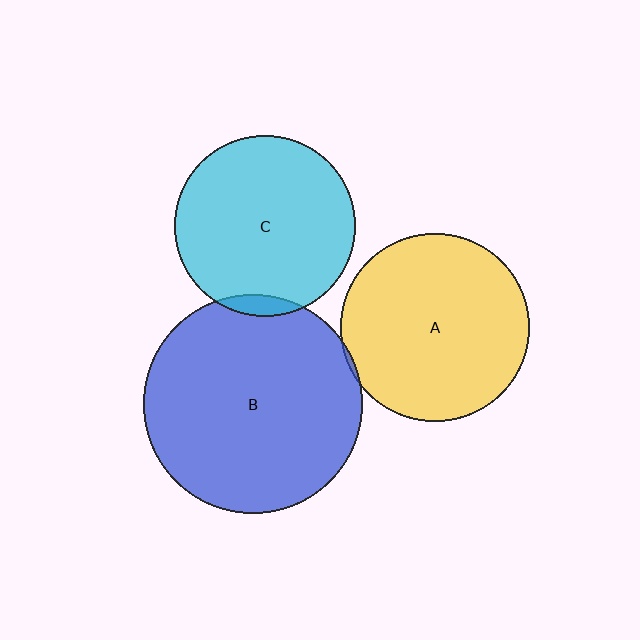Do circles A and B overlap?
Yes.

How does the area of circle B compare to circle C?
Approximately 1.5 times.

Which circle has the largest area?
Circle B (blue).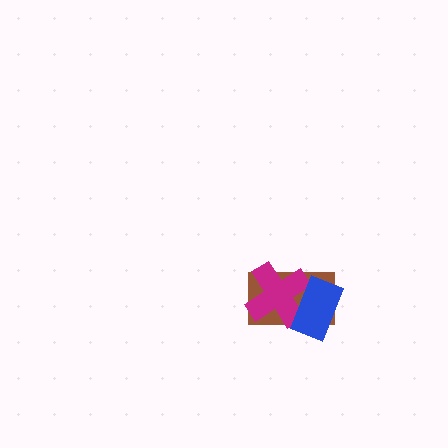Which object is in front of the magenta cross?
The blue rectangle is in front of the magenta cross.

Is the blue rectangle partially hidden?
No, no other shape covers it.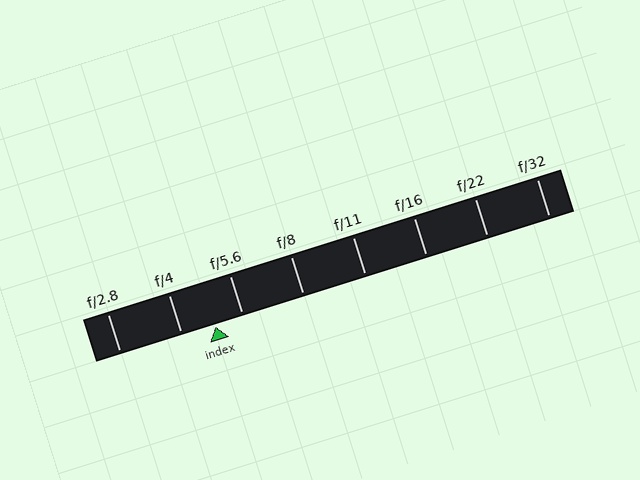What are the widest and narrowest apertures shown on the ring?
The widest aperture shown is f/2.8 and the narrowest is f/32.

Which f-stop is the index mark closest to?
The index mark is closest to f/5.6.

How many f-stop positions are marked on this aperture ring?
There are 8 f-stop positions marked.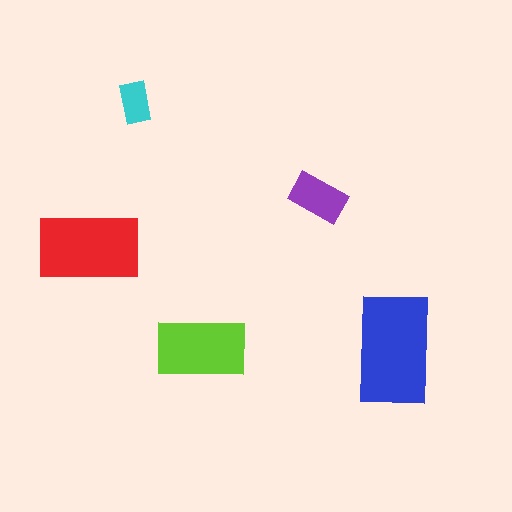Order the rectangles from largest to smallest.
the blue one, the red one, the lime one, the purple one, the cyan one.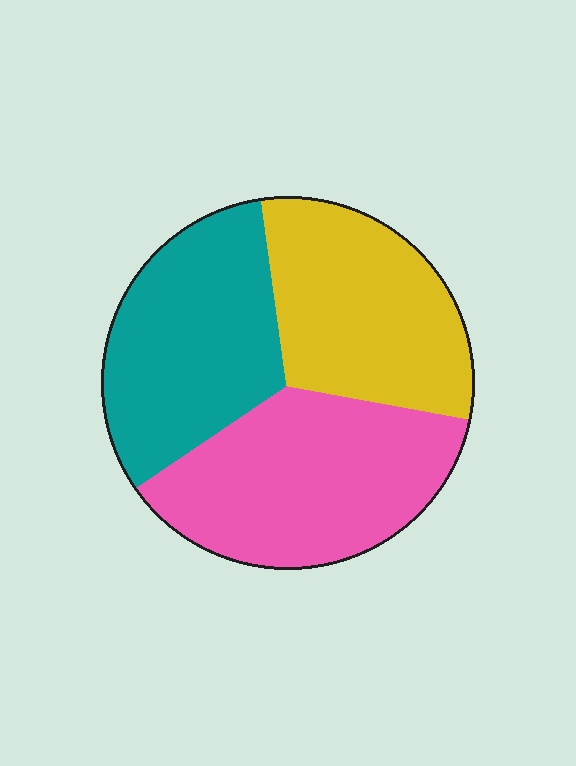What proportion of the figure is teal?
Teal takes up about one third (1/3) of the figure.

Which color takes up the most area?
Pink, at roughly 35%.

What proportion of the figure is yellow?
Yellow covers roughly 30% of the figure.